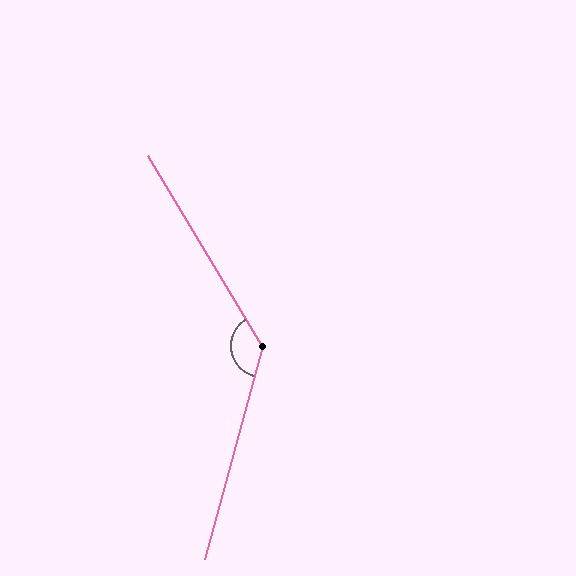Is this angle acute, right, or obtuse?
It is obtuse.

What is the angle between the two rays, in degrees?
Approximately 134 degrees.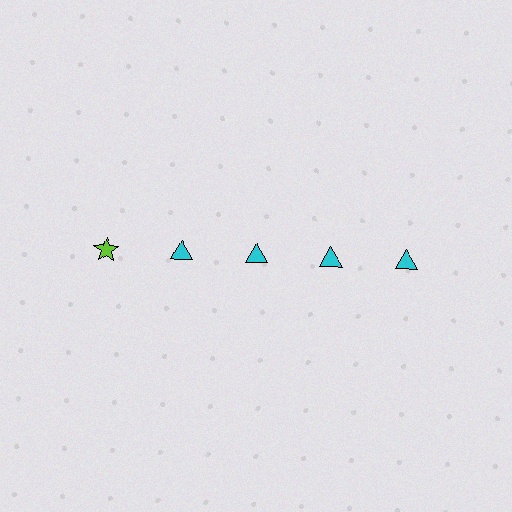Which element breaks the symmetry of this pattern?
The lime star in the top row, leftmost column breaks the symmetry. All other shapes are cyan triangles.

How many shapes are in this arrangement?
There are 5 shapes arranged in a grid pattern.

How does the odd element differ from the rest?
It differs in both color (lime instead of cyan) and shape (star instead of triangle).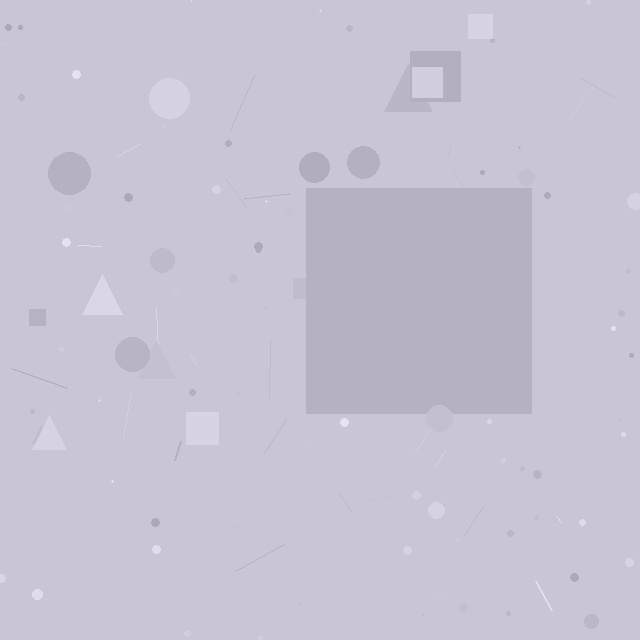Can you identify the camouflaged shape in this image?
The camouflaged shape is a square.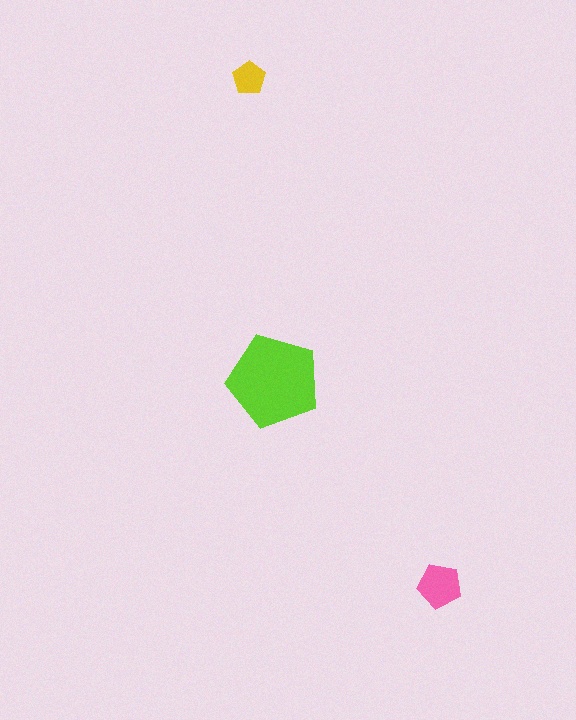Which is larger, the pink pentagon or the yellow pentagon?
The pink one.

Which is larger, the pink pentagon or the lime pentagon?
The lime one.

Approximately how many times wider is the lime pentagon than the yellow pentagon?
About 3 times wider.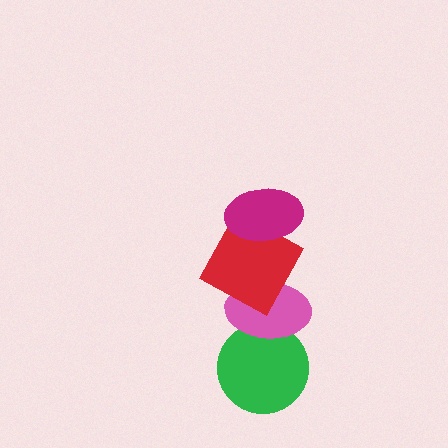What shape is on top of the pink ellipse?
The red square is on top of the pink ellipse.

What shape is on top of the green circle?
The pink ellipse is on top of the green circle.